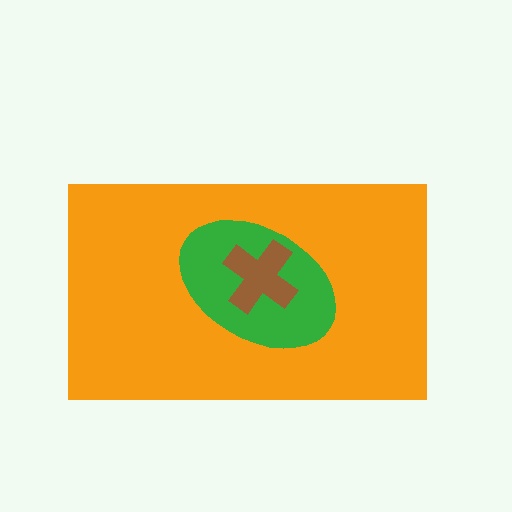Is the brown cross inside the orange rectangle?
Yes.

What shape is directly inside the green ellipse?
The brown cross.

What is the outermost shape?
The orange rectangle.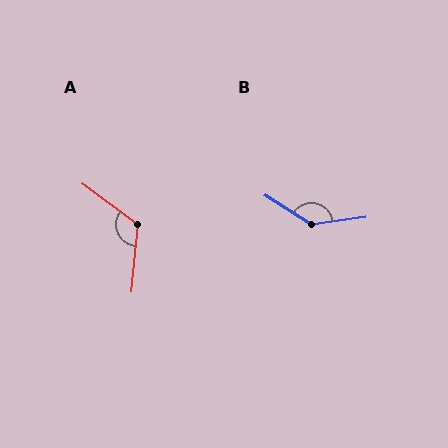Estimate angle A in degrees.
Approximately 121 degrees.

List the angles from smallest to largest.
A (121°), B (140°).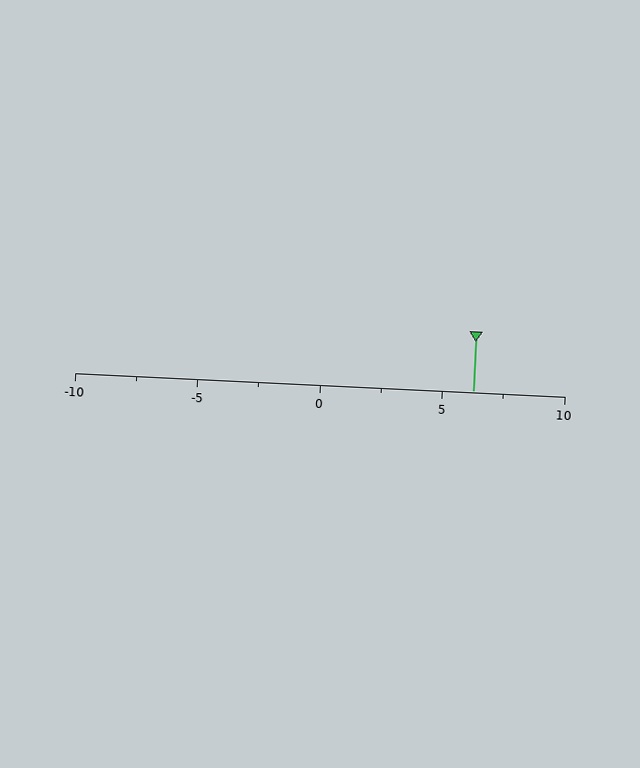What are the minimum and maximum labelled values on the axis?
The axis runs from -10 to 10.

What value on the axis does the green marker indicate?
The marker indicates approximately 6.2.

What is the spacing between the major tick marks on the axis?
The major ticks are spaced 5 apart.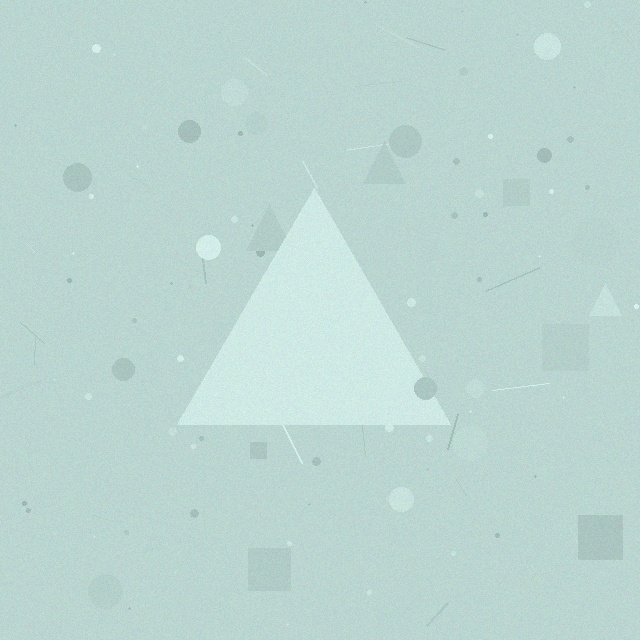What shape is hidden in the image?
A triangle is hidden in the image.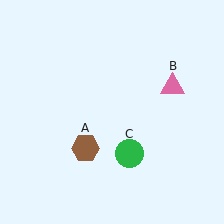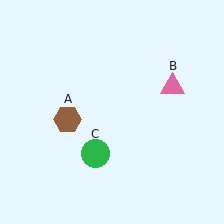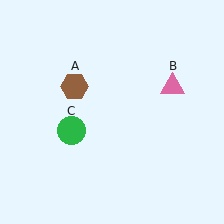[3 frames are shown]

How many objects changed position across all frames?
2 objects changed position: brown hexagon (object A), green circle (object C).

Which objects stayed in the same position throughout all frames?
Pink triangle (object B) remained stationary.